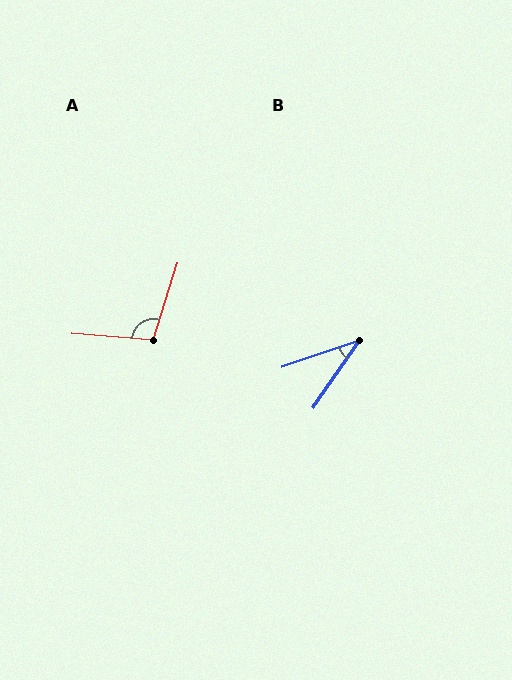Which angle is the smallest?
B, at approximately 37 degrees.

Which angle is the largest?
A, at approximately 103 degrees.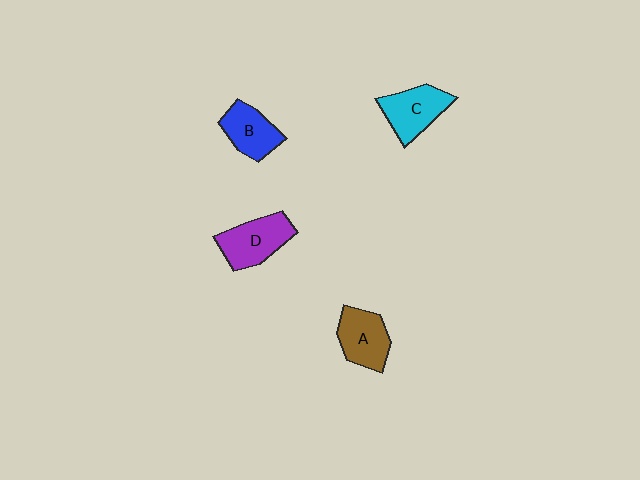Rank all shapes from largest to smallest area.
From largest to smallest: D (purple), C (cyan), A (brown), B (blue).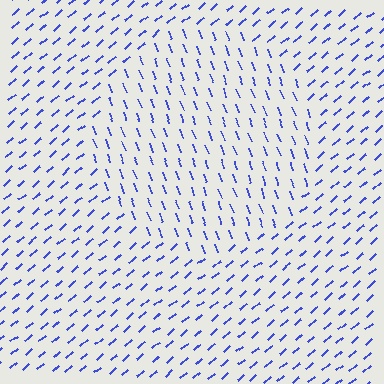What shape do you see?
I see a circle.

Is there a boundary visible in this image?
Yes, there is a texture boundary formed by a change in line orientation.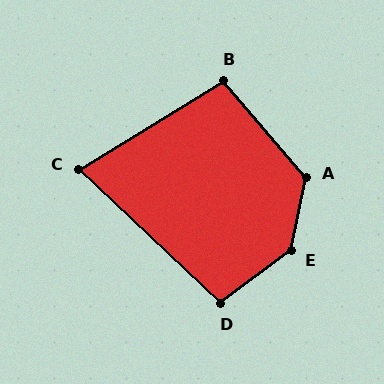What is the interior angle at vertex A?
Approximately 128 degrees (obtuse).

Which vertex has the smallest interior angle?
C, at approximately 75 degrees.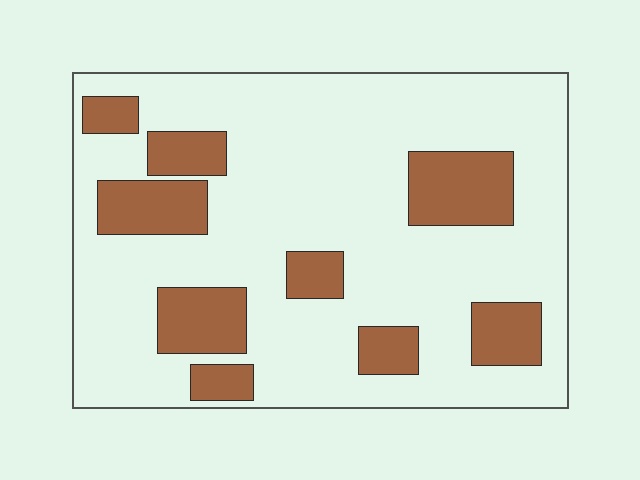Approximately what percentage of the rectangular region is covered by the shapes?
Approximately 25%.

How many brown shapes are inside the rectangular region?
9.